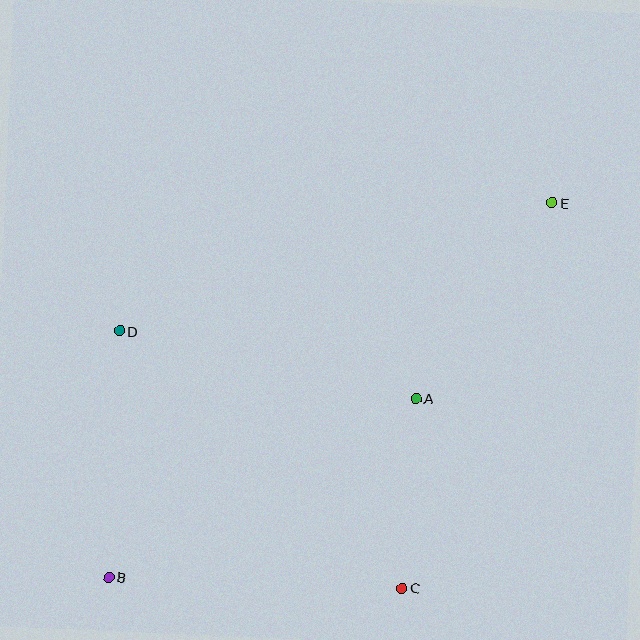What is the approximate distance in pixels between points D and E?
The distance between D and E is approximately 451 pixels.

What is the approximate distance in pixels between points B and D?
The distance between B and D is approximately 247 pixels.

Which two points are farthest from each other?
Points B and E are farthest from each other.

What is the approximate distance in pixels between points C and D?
The distance between C and D is approximately 382 pixels.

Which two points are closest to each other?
Points A and C are closest to each other.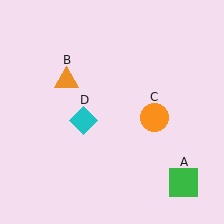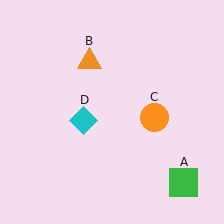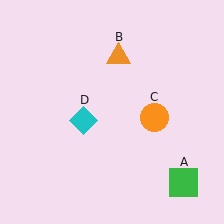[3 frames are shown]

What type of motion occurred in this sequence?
The orange triangle (object B) rotated clockwise around the center of the scene.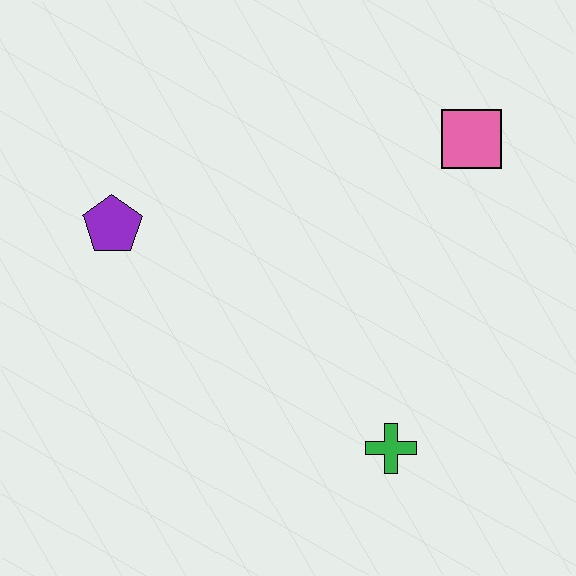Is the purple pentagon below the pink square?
Yes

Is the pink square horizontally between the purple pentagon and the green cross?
No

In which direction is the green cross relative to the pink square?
The green cross is below the pink square.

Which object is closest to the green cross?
The pink square is closest to the green cross.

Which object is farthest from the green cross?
The purple pentagon is farthest from the green cross.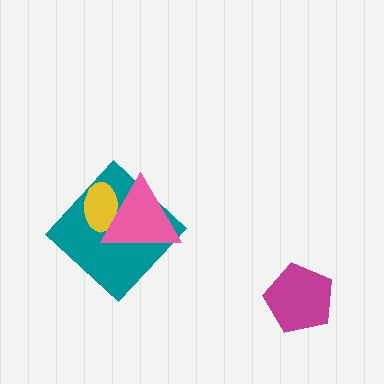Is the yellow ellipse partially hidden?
Yes, it is partially covered by another shape.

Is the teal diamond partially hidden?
Yes, it is partially covered by another shape.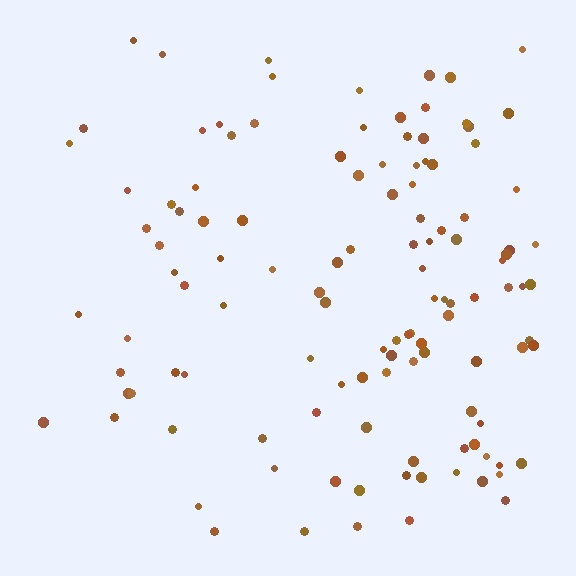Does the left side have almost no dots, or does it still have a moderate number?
Still a moderate number, just noticeably fewer than the right.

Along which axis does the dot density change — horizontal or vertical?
Horizontal.